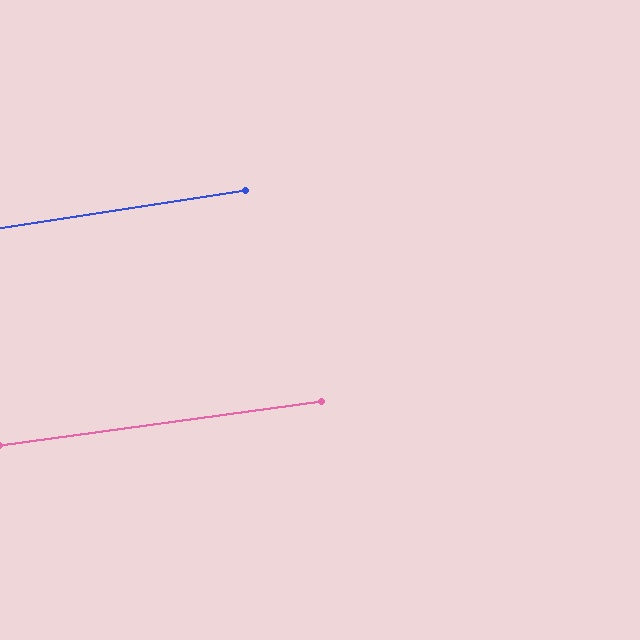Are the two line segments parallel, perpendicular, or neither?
Parallel — their directions differ by only 1.0°.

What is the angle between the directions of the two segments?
Approximately 1 degree.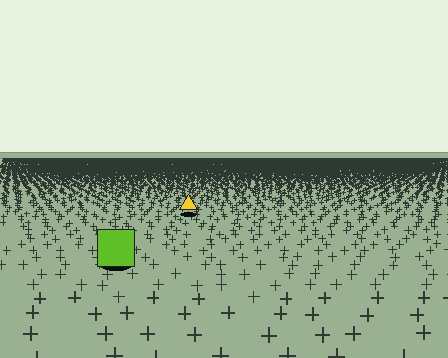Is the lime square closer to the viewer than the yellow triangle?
Yes. The lime square is closer — you can tell from the texture gradient: the ground texture is coarser near it.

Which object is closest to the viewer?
The lime square is closest. The texture marks near it are larger and more spread out.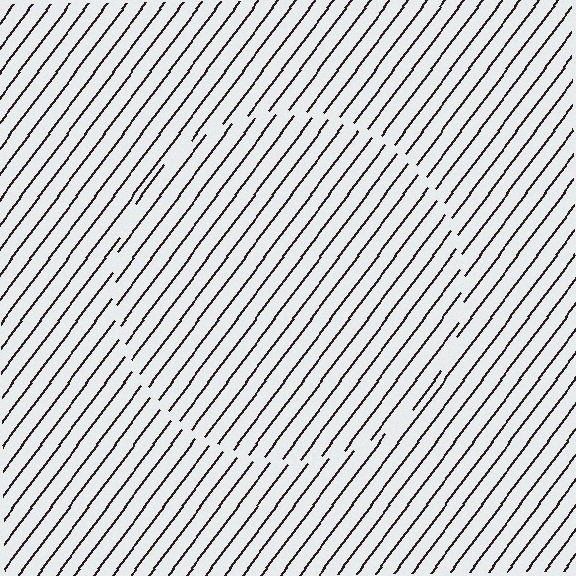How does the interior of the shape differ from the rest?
The interior of the shape contains the same grating, shifted by half a period — the contour is defined by the phase discontinuity where line-ends from the inner and outer gratings abut.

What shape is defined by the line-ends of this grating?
An illusory circle. The interior of the shape contains the same grating, shifted by half a period — the contour is defined by the phase discontinuity where line-ends from the inner and outer gratings abut.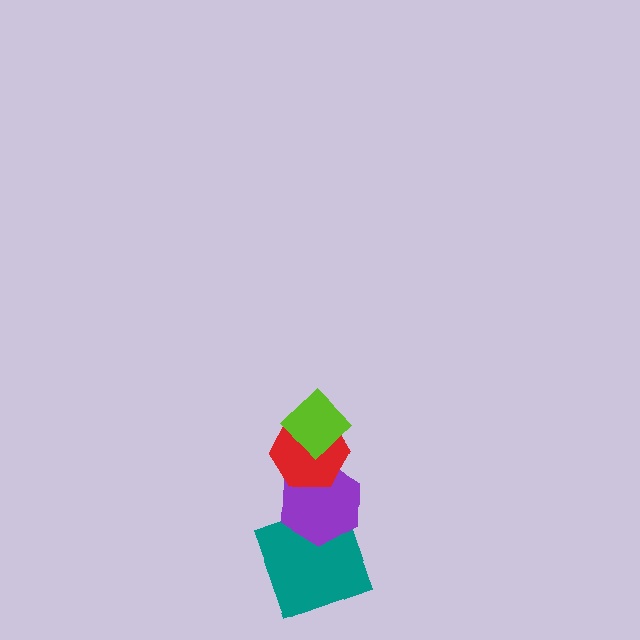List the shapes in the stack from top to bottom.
From top to bottom: the lime diamond, the red hexagon, the purple hexagon, the teal square.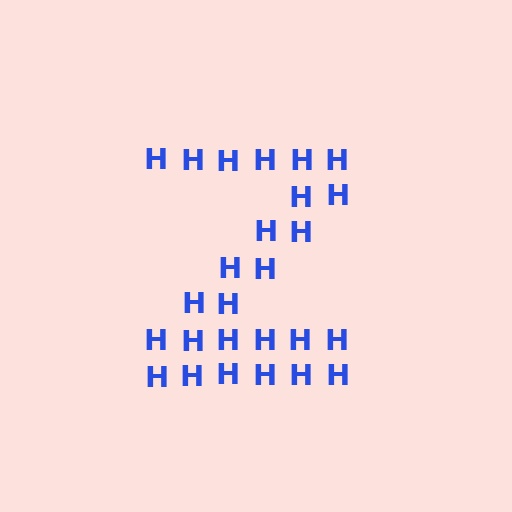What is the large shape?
The large shape is the letter Z.